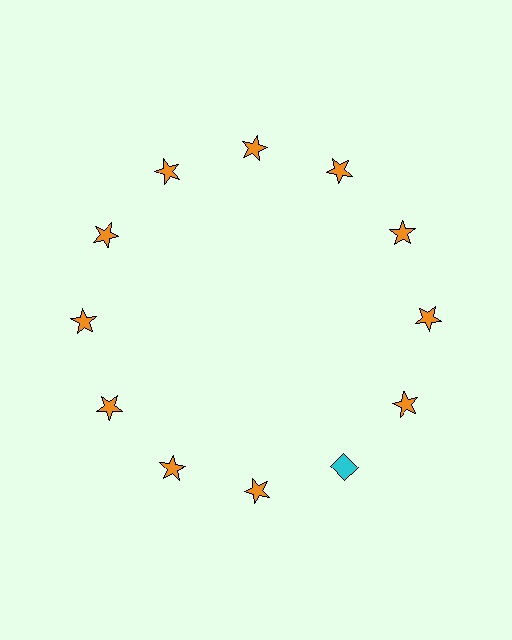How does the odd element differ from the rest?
It differs in both color (cyan instead of orange) and shape (diamond instead of star).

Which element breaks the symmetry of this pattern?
The cyan diamond at roughly the 5 o'clock position breaks the symmetry. All other shapes are orange stars.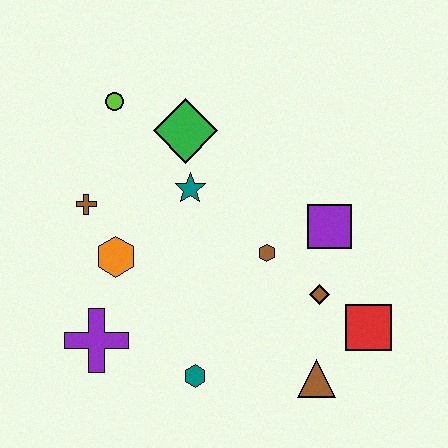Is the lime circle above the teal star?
Yes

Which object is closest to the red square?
The brown diamond is closest to the red square.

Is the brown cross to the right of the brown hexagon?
No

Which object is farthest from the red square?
The lime circle is farthest from the red square.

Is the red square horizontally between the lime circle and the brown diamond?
No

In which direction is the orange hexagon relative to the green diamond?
The orange hexagon is below the green diamond.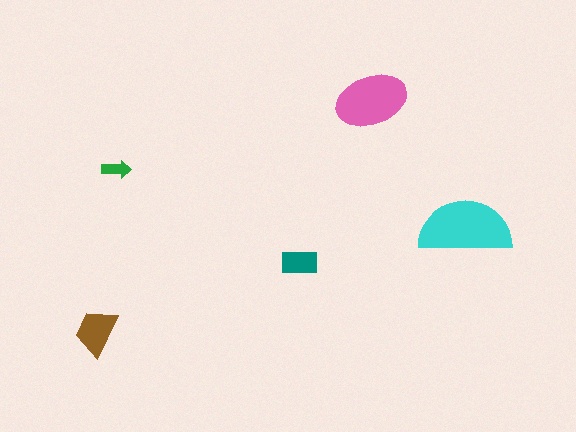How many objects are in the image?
There are 5 objects in the image.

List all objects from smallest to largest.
The green arrow, the teal rectangle, the brown trapezoid, the pink ellipse, the cyan semicircle.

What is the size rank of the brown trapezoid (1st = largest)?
3rd.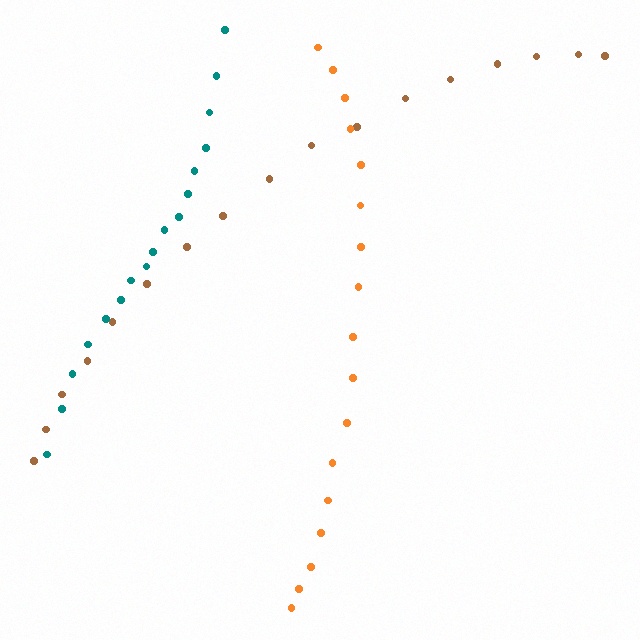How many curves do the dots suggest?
There are 3 distinct paths.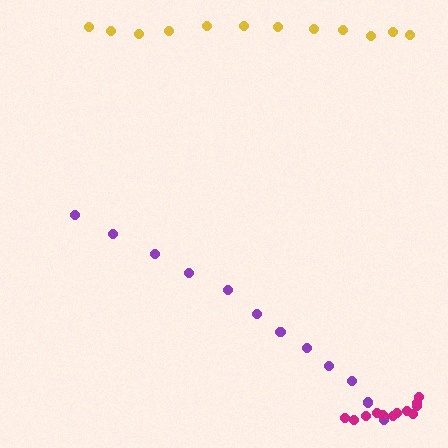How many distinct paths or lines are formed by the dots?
There are 3 distinct paths.